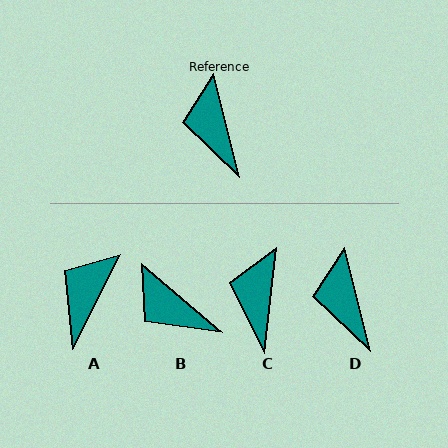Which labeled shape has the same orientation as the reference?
D.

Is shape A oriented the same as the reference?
No, it is off by about 41 degrees.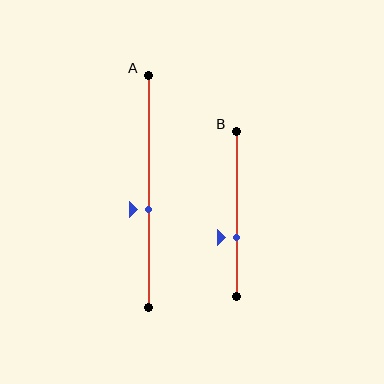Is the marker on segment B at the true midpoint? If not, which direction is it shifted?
No, the marker on segment B is shifted downward by about 14% of the segment length.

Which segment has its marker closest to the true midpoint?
Segment A has its marker closest to the true midpoint.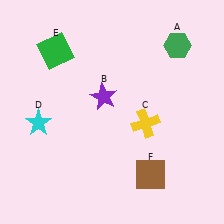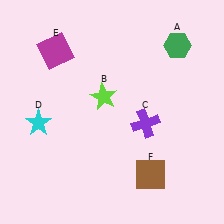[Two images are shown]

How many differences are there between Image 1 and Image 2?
There are 3 differences between the two images.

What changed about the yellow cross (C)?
In Image 1, C is yellow. In Image 2, it changed to purple.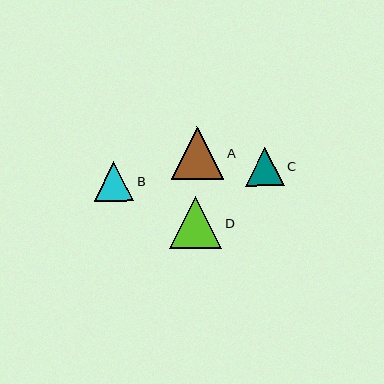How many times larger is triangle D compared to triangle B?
Triangle D is approximately 1.3 times the size of triangle B.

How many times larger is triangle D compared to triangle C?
Triangle D is approximately 1.4 times the size of triangle C.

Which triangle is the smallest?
Triangle C is the smallest with a size of approximately 38 pixels.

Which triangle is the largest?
Triangle A is the largest with a size of approximately 53 pixels.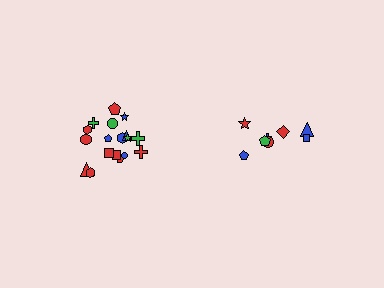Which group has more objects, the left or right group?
The left group.